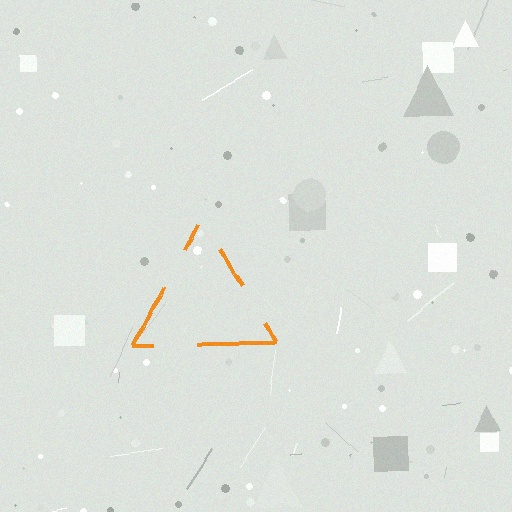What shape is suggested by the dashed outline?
The dashed outline suggests a triangle.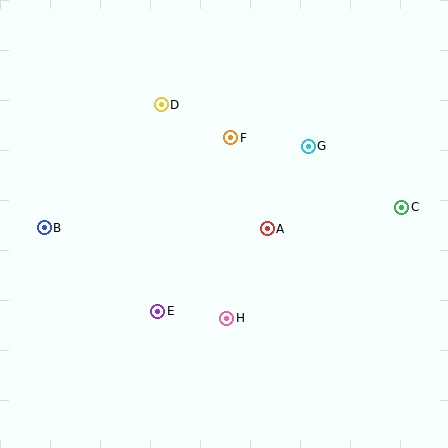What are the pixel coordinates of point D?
Point D is at (161, 105).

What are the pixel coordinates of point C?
Point C is at (402, 207).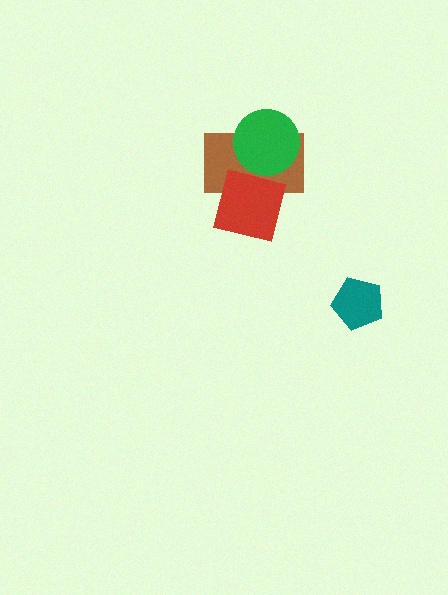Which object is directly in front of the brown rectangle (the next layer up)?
The green circle is directly in front of the brown rectangle.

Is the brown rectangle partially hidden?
Yes, it is partially covered by another shape.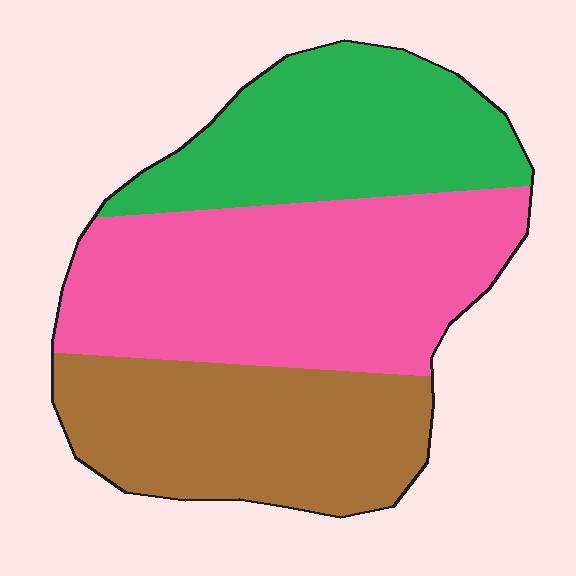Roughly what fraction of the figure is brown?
Brown covers 30% of the figure.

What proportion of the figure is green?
Green takes up about one quarter (1/4) of the figure.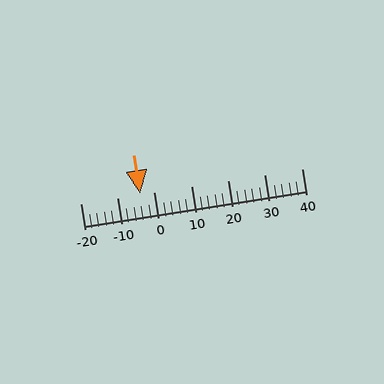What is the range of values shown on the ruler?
The ruler shows values from -20 to 40.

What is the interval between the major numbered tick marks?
The major tick marks are spaced 10 units apart.